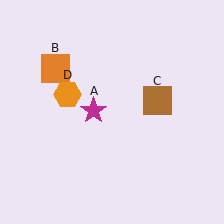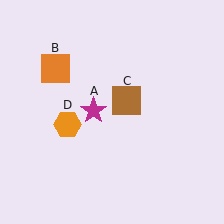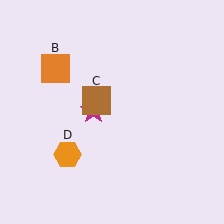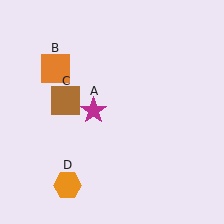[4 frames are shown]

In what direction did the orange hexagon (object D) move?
The orange hexagon (object D) moved down.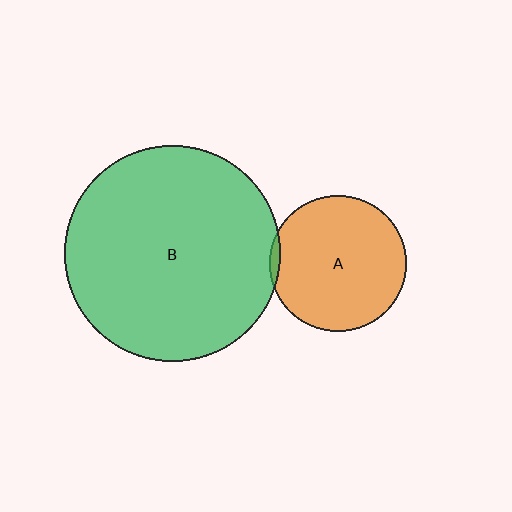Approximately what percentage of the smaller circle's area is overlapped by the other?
Approximately 5%.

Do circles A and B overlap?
Yes.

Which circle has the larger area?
Circle B (green).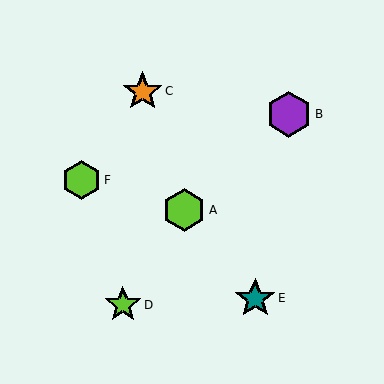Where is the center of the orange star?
The center of the orange star is at (143, 91).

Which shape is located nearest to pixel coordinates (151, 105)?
The orange star (labeled C) at (143, 91) is nearest to that location.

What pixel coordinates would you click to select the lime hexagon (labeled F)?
Click at (82, 180) to select the lime hexagon F.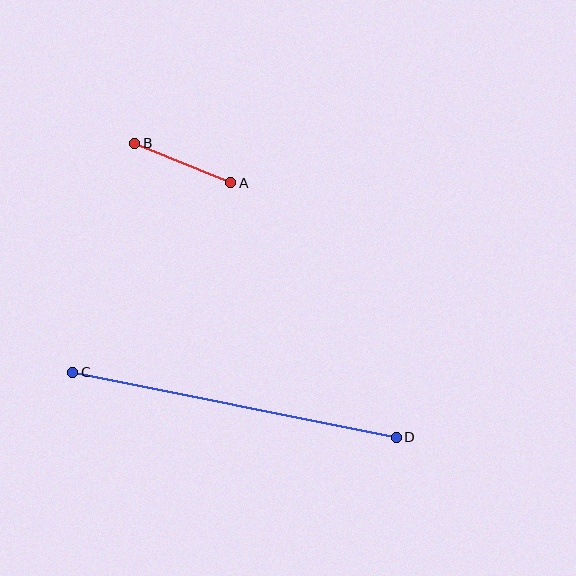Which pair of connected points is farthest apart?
Points C and D are farthest apart.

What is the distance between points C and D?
The distance is approximately 330 pixels.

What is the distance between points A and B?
The distance is approximately 104 pixels.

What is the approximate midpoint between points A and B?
The midpoint is at approximately (183, 163) pixels.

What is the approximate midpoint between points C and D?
The midpoint is at approximately (234, 405) pixels.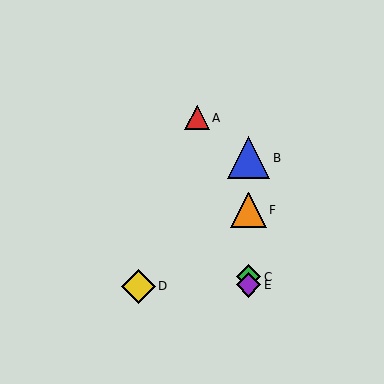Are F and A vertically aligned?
No, F is at x≈248 and A is at x≈197.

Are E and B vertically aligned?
Yes, both are at x≈248.